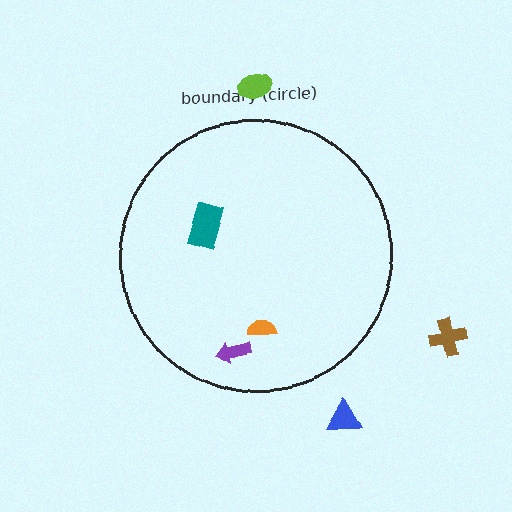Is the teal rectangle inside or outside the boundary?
Inside.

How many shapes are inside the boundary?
3 inside, 3 outside.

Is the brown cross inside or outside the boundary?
Outside.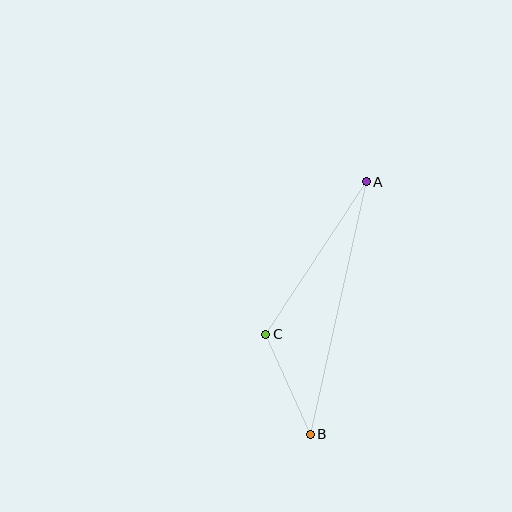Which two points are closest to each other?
Points B and C are closest to each other.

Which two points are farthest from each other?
Points A and B are farthest from each other.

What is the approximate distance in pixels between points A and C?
The distance between A and C is approximately 183 pixels.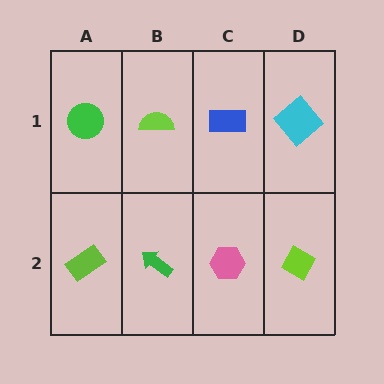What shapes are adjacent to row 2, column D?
A cyan diamond (row 1, column D), a pink hexagon (row 2, column C).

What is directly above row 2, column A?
A green circle.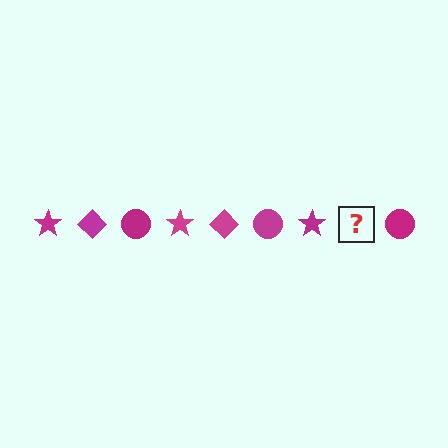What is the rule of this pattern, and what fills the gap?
The rule is that the pattern cycles through star, diamond, circle shapes in magenta. The gap should be filled with a magenta diamond.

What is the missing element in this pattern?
The missing element is a magenta diamond.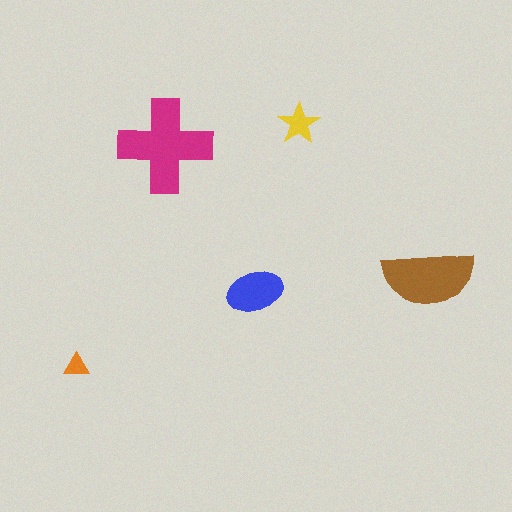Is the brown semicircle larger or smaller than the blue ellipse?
Larger.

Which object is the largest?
The magenta cross.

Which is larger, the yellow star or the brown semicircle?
The brown semicircle.